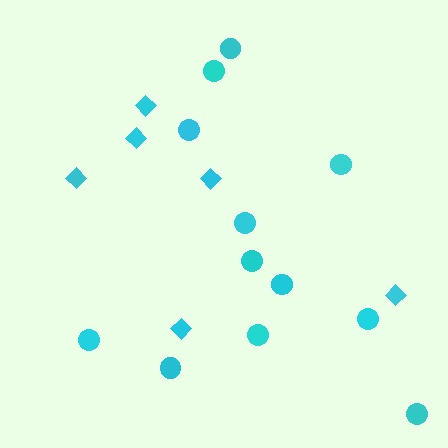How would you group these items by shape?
There are 2 groups: one group of diamonds (6) and one group of circles (12).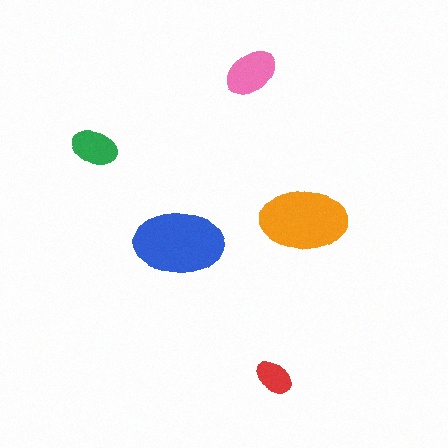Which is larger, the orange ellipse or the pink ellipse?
The orange one.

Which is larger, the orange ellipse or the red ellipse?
The orange one.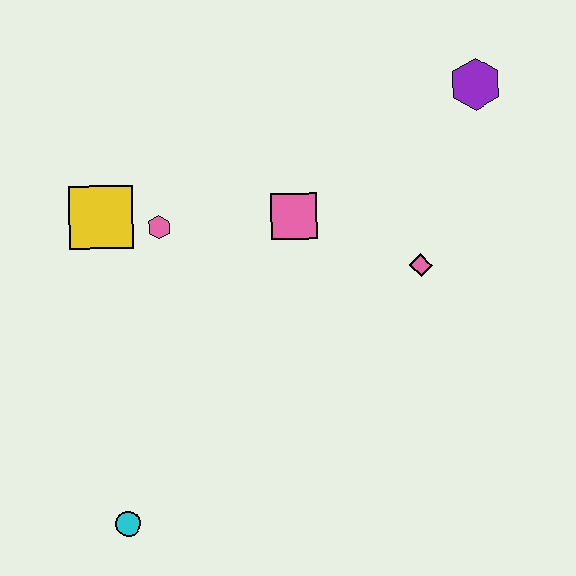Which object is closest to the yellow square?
The pink hexagon is closest to the yellow square.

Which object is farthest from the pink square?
The cyan circle is farthest from the pink square.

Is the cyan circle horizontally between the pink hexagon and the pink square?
No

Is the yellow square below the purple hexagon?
Yes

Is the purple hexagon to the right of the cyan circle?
Yes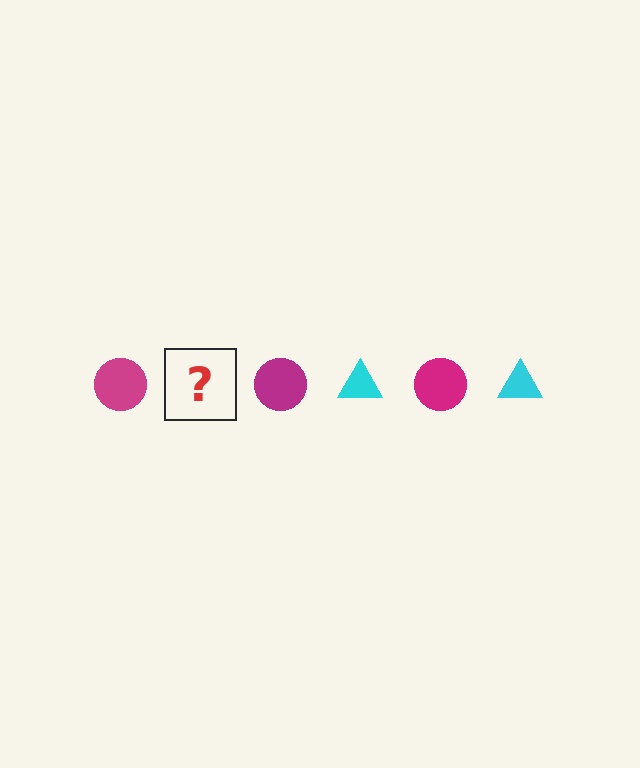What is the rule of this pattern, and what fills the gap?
The rule is that the pattern alternates between magenta circle and cyan triangle. The gap should be filled with a cyan triangle.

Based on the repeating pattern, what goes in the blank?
The blank should be a cyan triangle.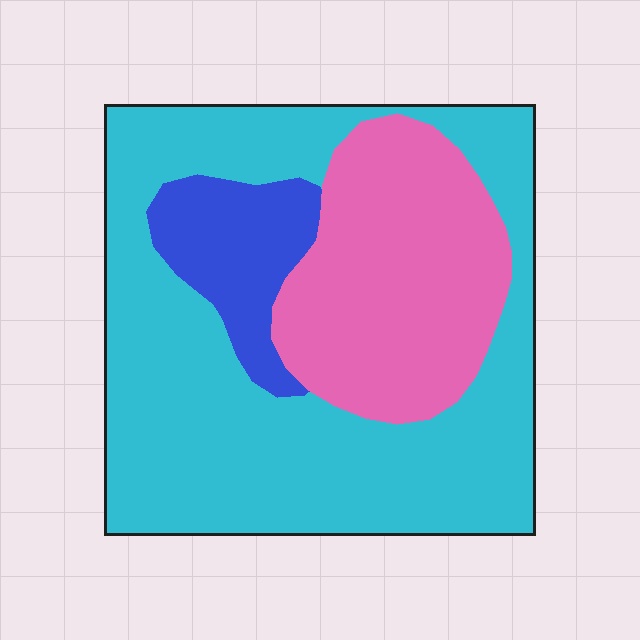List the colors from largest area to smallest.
From largest to smallest: cyan, pink, blue.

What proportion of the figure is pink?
Pink covers roughly 30% of the figure.